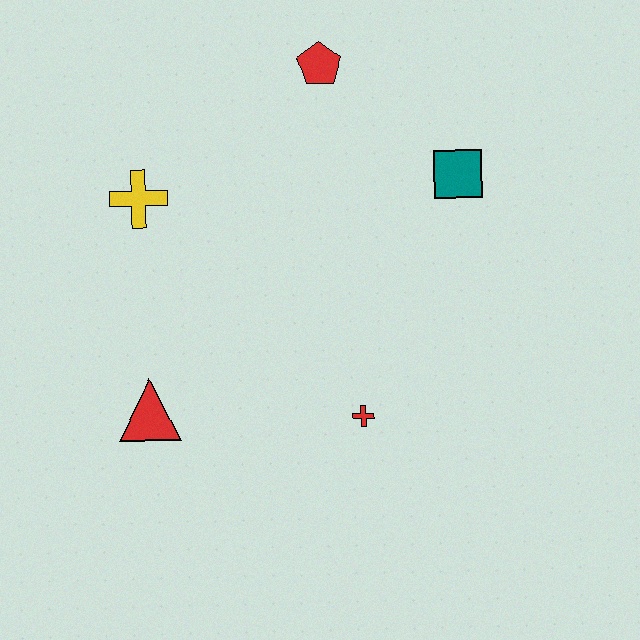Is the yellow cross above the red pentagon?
No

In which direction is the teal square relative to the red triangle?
The teal square is to the right of the red triangle.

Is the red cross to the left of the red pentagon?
No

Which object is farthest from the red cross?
The red pentagon is farthest from the red cross.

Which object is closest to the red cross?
The red triangle is closest to the red cross.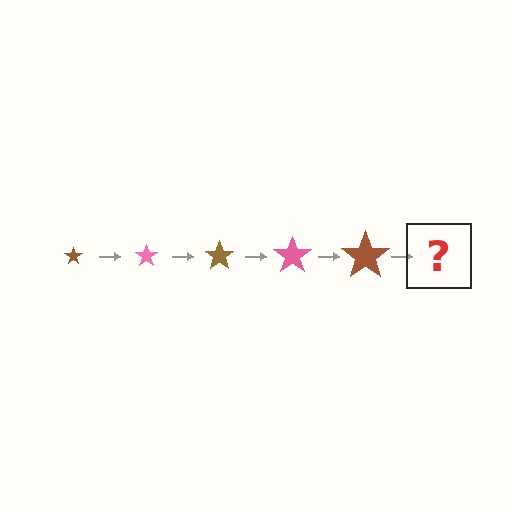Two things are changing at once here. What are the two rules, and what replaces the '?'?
The two rules are that the star grows larger each step and the color cycles through brown and pink. The '?' should be a pink star, larger than the previous one.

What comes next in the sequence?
The next element should be a pink star, larger than the previous one.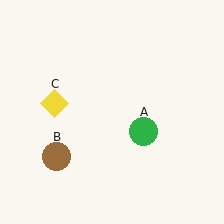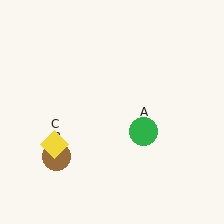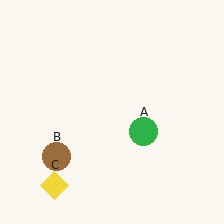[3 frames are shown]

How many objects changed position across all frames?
1 object changed position: yellow diamond (object C).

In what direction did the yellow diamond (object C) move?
The yellow diamond (object C) moved down.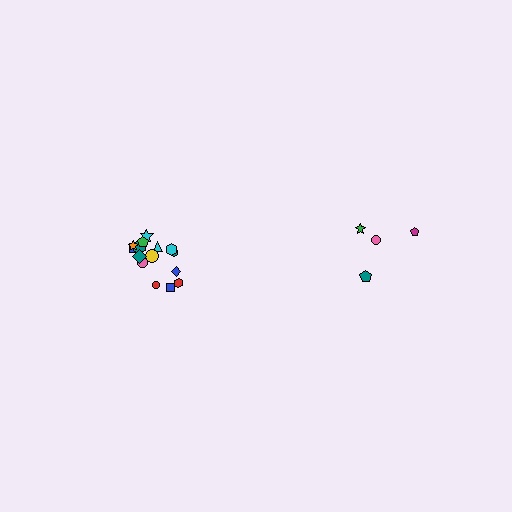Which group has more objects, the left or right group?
The left group.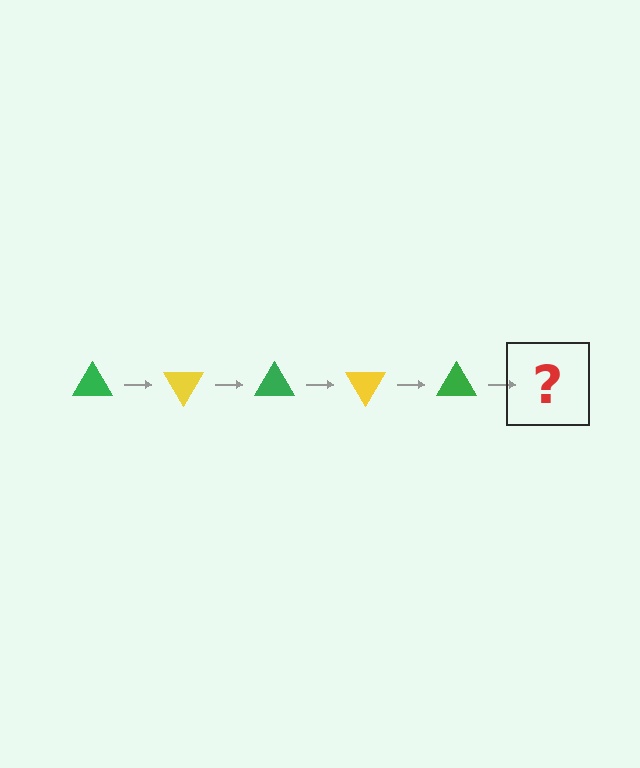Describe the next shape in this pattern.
It should be a yellow triangle, rotated 300 degrees from the start.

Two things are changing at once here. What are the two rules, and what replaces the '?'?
The two rules are that it rotates 60 degrees each step and the color cycles through green and yellow. The '?' should be a yellow triangle, rotated 300 degrees from the start.